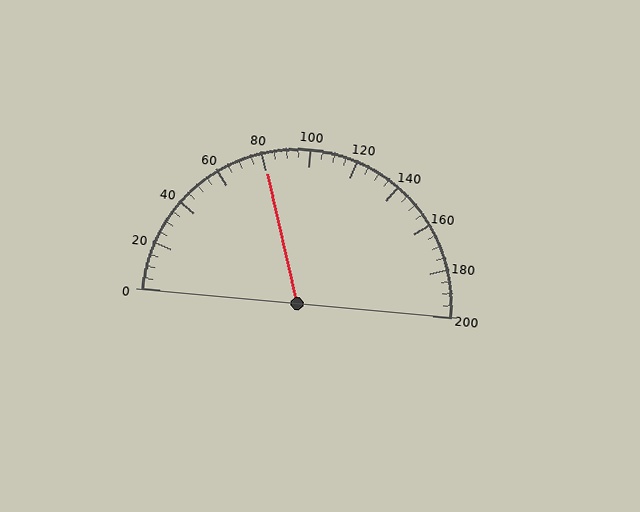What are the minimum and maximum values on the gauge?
The gauge ranges from 0 to 200.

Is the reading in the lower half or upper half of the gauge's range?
The reading is in the lower half of the range (0 to 200).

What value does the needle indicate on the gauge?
The needle indicates approximately 80.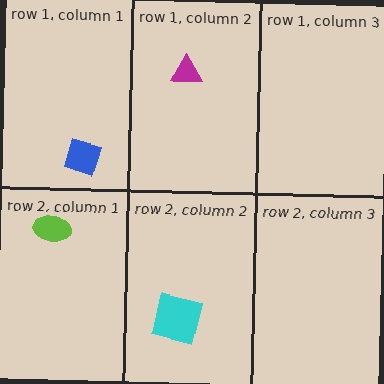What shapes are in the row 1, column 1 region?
The blue diamond.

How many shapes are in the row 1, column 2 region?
1.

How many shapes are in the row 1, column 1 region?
1.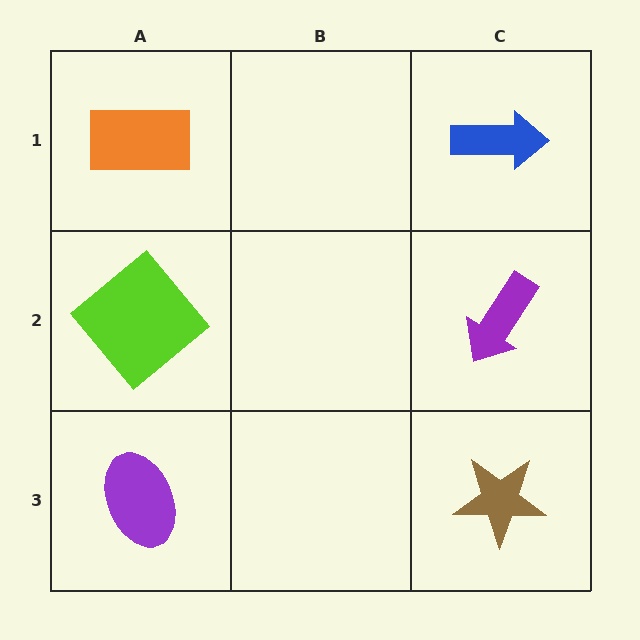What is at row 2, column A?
A lime diamond.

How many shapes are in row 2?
2 shapes.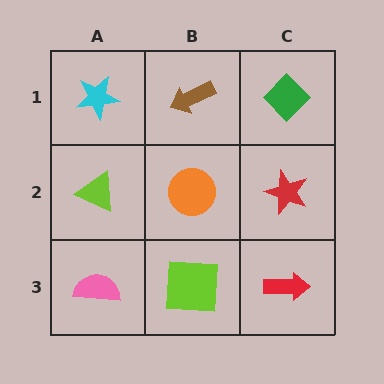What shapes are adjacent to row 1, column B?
An orange circle (row 2, column B), a cyan star (row 1, column A), a green diamond (row 1, column C).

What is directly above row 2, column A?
A cyan star.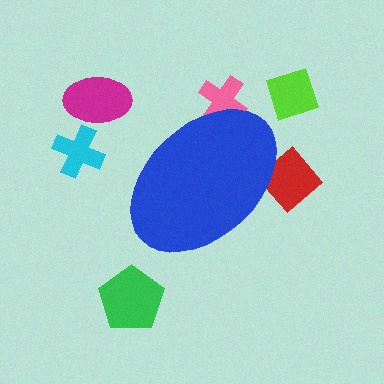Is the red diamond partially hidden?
Yes, the red diamond is partially hidden behind the blue ellipse.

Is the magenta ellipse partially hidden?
No, the magenta ellipse is fully visible.